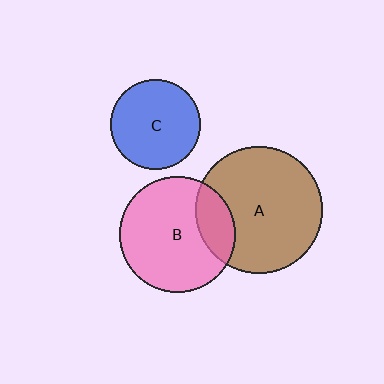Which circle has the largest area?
Circle A (brown).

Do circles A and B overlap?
Yes.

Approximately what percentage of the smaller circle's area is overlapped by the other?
Approximately 20%.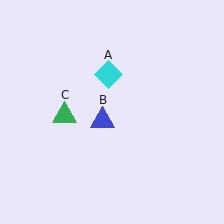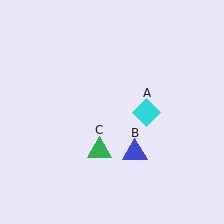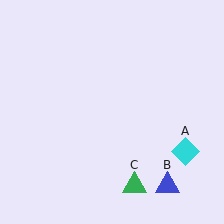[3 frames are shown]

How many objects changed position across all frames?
3 objects changed position: cyan diamond (object A), blue triangle (object B), green triangle (object C).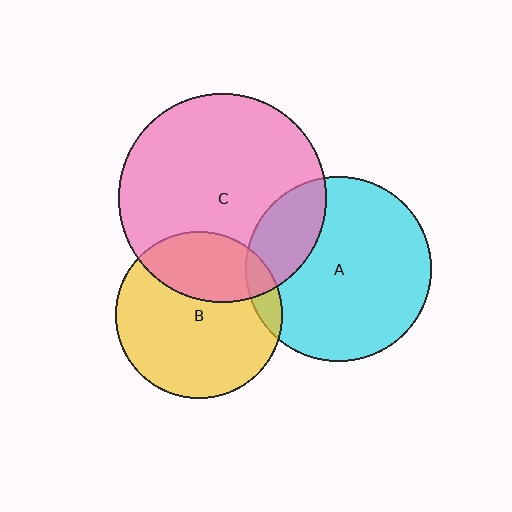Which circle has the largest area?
Circle C (pink).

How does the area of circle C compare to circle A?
Approximately 1.3 times.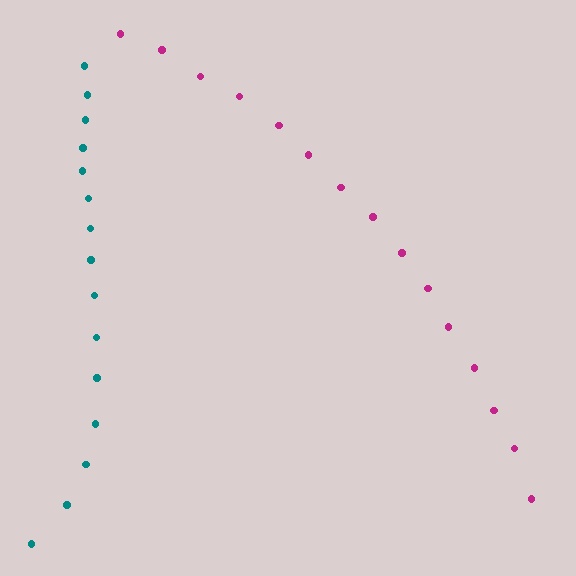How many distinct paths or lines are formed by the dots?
There are 2 distinct paths.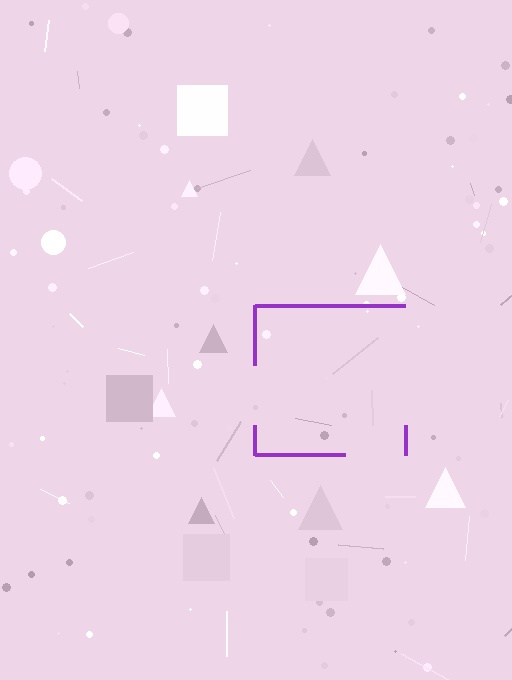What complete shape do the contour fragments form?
The contour fragments form a square.